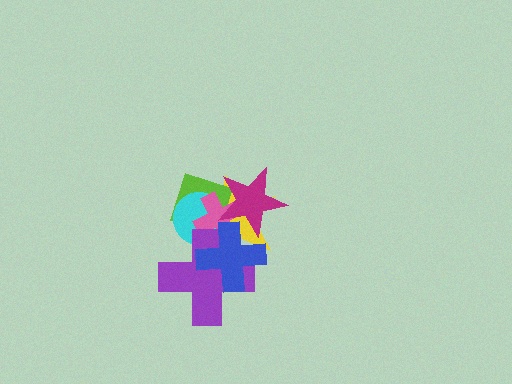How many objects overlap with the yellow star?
6 objects overlap with the yellow star.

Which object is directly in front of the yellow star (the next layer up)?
The lime diamond is directly in front of the yellow star.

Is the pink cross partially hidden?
Yes, it is partially covered by another shape.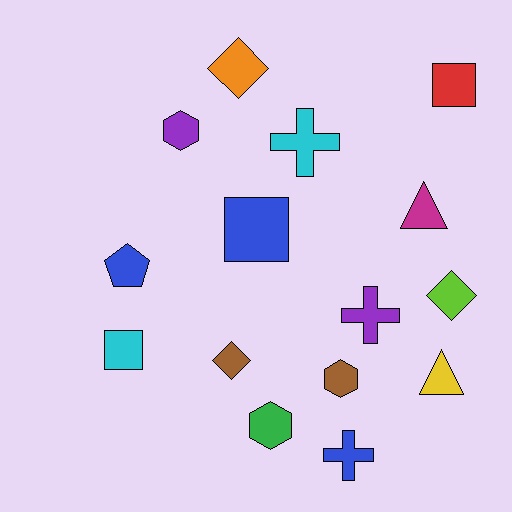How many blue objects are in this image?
There are 3 blue objects.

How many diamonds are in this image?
There are 3 diamonds.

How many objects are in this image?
There are 15 objects.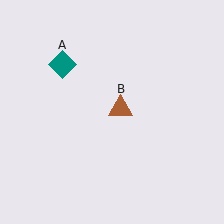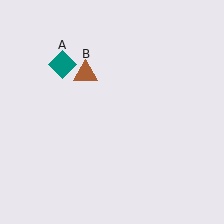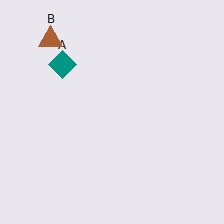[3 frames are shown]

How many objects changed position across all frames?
1 object changed position: brown triangle (object B).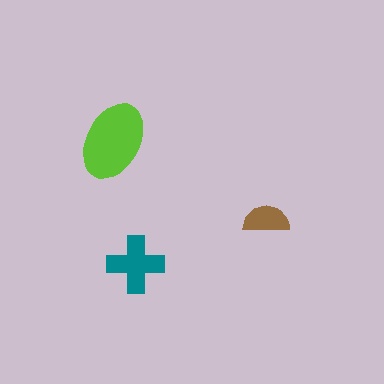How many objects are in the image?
There are 3 objects in the image.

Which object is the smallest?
The brown semicircle.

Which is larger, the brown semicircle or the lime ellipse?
The lime ellipse.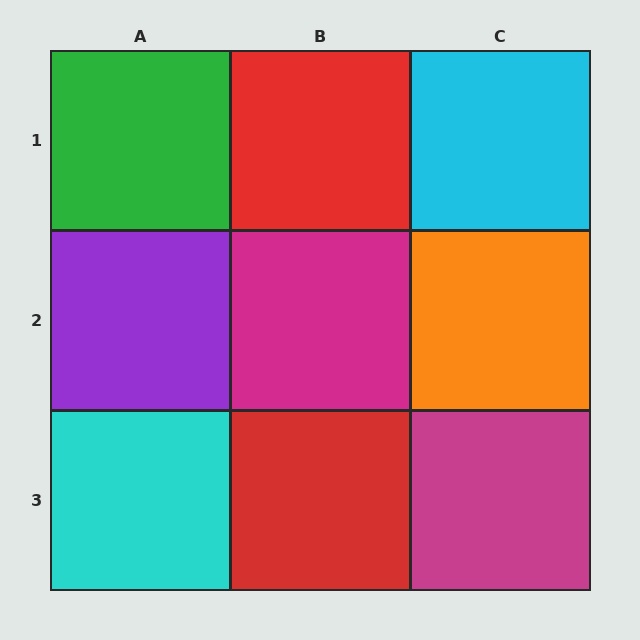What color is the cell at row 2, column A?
Purple.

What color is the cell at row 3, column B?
Red.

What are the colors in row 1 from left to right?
Green, red, cyan.